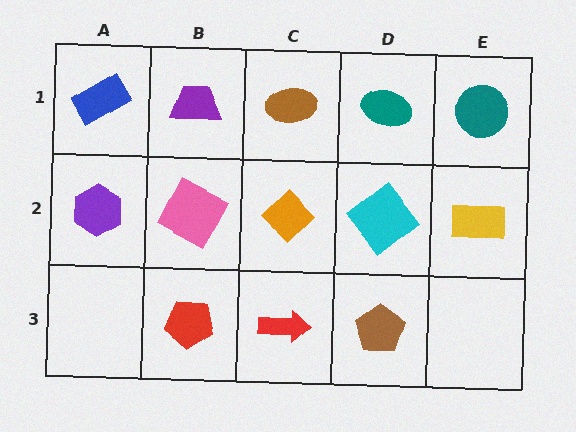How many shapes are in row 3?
3 shapes.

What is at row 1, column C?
A brown ellipse.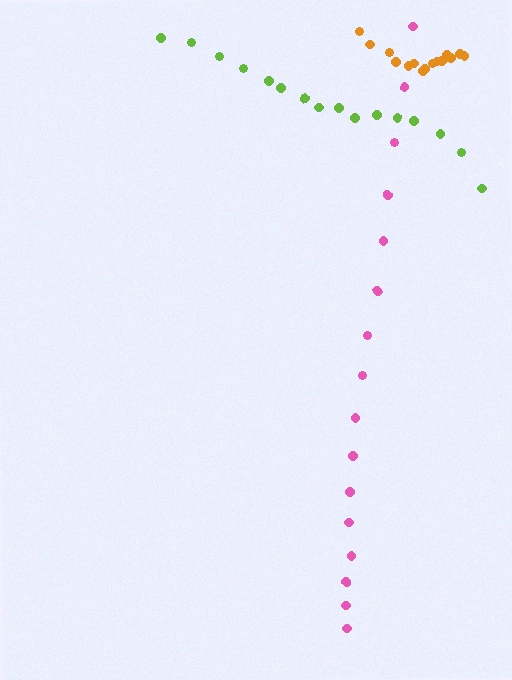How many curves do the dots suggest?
There are 3 distinct paths.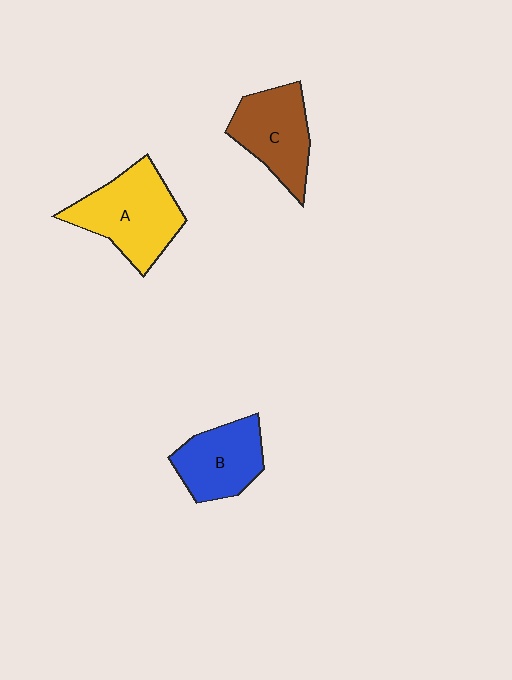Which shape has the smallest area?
Shape B (blue).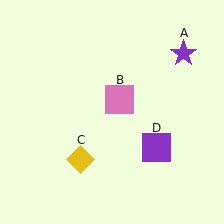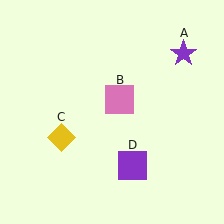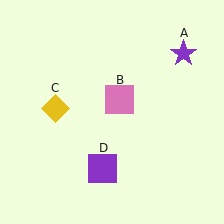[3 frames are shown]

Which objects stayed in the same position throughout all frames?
Purple star (object A) and pink square (object B) remained stationary.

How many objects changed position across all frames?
2 objects changed position: yellow diamond (object C), purple square (object D).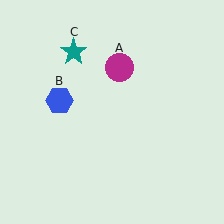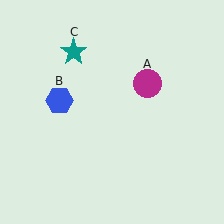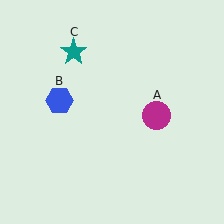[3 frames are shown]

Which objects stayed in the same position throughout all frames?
Blue hexagon (object B) and teal star (object C) remained stationary.